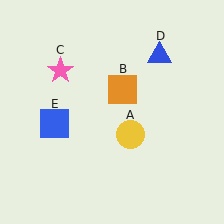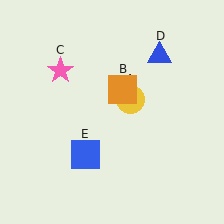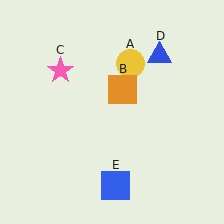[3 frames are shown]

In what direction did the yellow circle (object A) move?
The yellow circle (object A) moved up.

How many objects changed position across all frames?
2 objects changed position: yellow circle (object A), blue square (object E).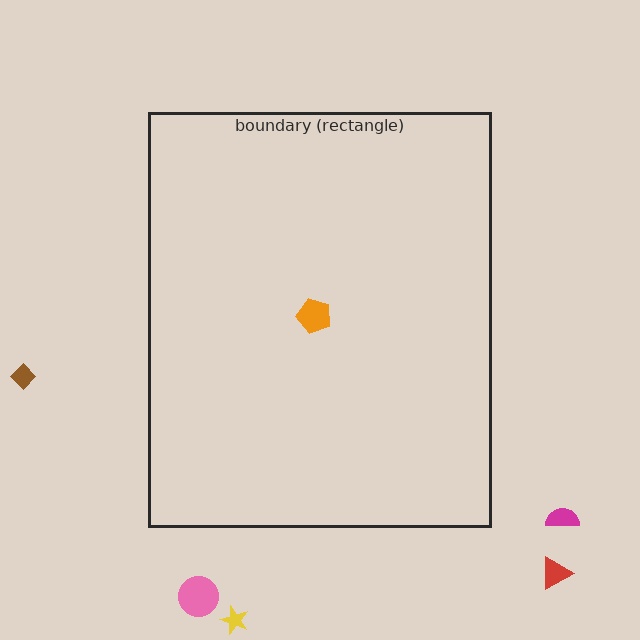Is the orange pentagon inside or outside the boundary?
Inside.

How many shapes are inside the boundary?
1 inside, 5 outside.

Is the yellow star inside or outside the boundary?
Outside.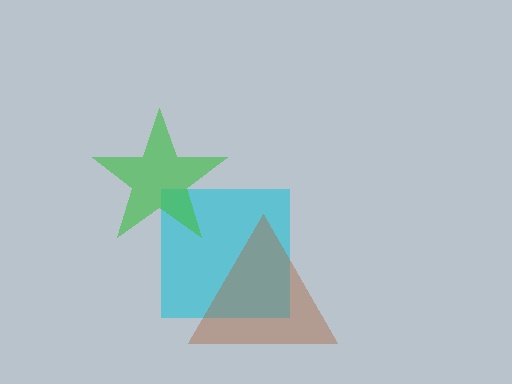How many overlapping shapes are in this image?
There are 3 overlapping shapes in the image.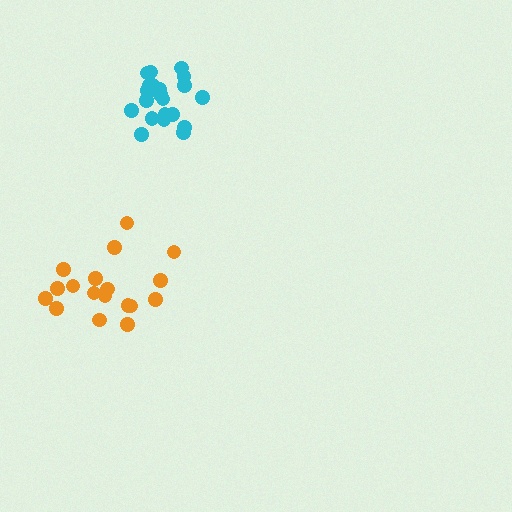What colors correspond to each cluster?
The clusters are colored: cyan, orange.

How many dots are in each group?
Group 1: 21 dots, Group 2: 18 dots (39 total).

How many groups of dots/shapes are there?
There are 2 groups.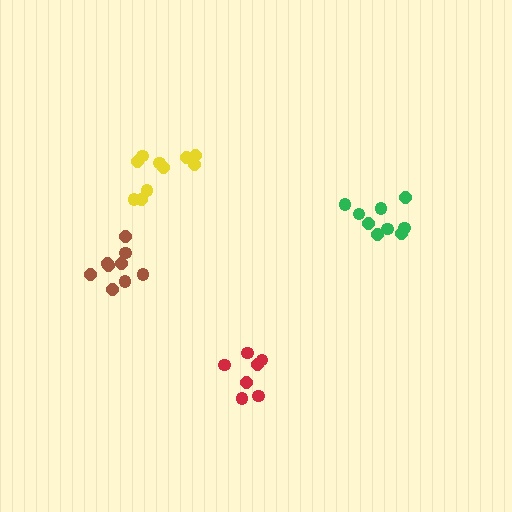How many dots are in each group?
Group 1: 9 dots, Group 2: 7 dots, Group 3: 9 dots, Group 4: 10 dots (35 total).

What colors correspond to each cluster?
The clusters are colored: green, red, brown, yellow.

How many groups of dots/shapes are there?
There are 4 groups.